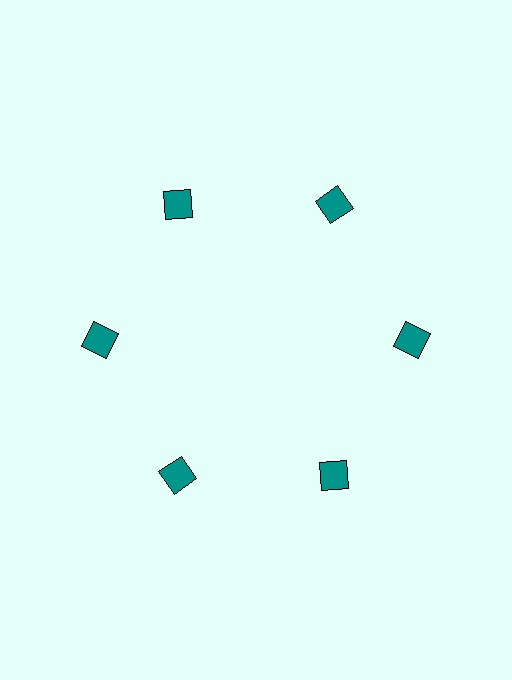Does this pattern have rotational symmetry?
Yes, this pattern has 6-fold rotational symmetry. It looks the same after rotating 60 degrees around the center.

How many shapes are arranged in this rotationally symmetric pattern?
There are 6 shapes, arranged in 6 groups of 1.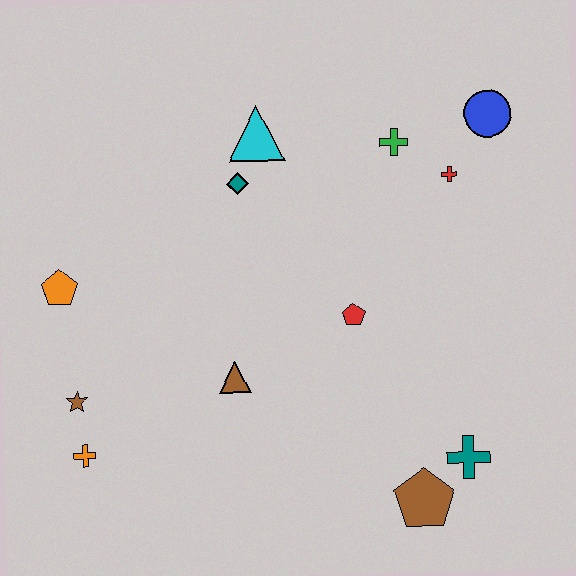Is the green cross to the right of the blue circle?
No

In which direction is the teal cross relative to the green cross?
The teal cross is below the green cross.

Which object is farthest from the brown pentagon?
The orange pentagon is farthest from the brown pentagon.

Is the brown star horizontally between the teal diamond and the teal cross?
No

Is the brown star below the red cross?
Yes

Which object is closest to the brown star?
The orange cross is closest to the brown star.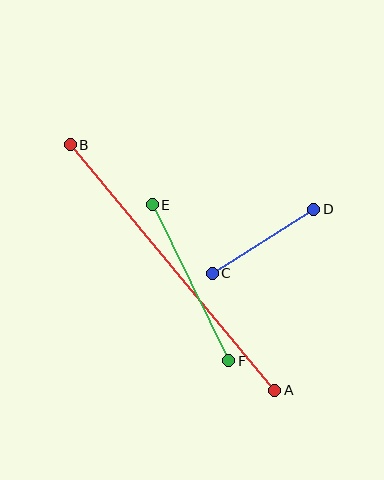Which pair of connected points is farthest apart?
Points A and B are farthest apart.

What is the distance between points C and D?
The distance is approximately 120 pixels.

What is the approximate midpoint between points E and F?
The midpoint is at approximately (190, 283) pixels.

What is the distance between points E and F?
The distance is approximately 174 pixels.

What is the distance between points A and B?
The distance is approximately 320 pixels.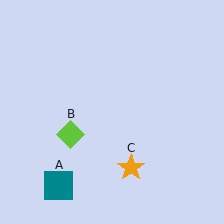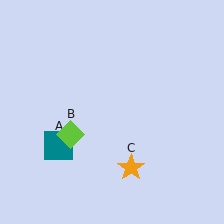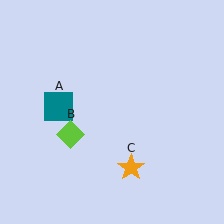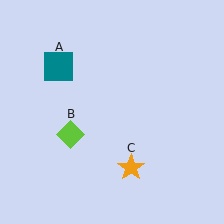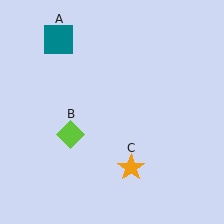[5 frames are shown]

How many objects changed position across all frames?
1 object changed position: teal square (object A).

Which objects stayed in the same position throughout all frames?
Lime diamond (object B) and orange star (object C) remained stationary.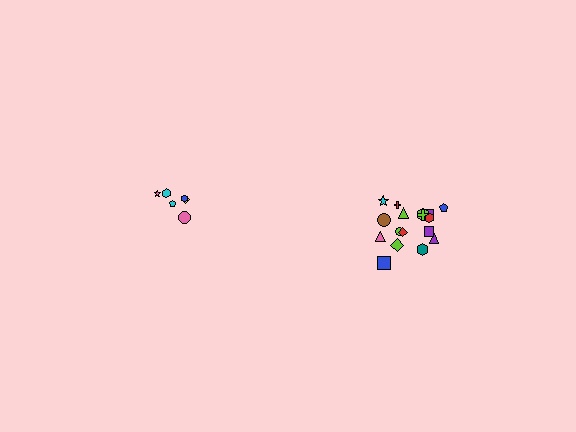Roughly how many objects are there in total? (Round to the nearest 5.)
Roughly 25 objects in total.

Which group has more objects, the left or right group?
The right group.